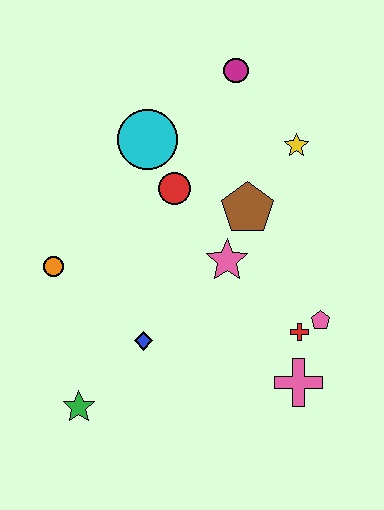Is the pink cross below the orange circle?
Yes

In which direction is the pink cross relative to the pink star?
The pink cross is below the pink star.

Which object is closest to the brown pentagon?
The pink star is closest to the brown pentagon.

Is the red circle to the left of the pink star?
Yes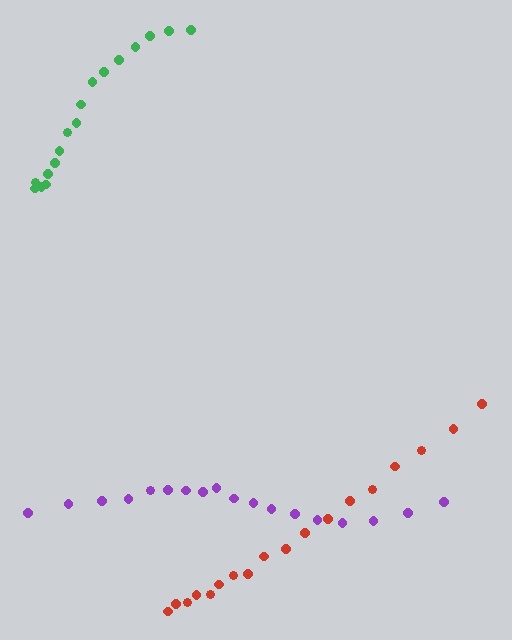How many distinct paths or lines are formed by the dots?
There are 3 distinct paths.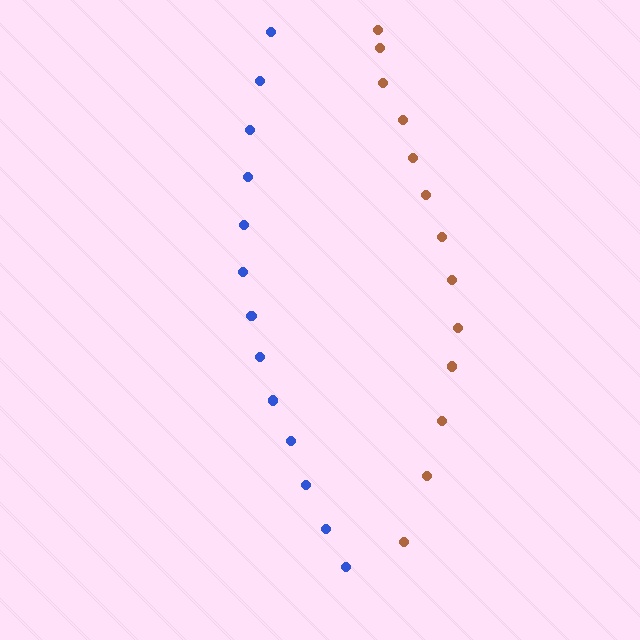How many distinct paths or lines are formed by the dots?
There are 2 distinct paths.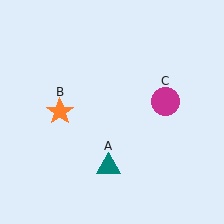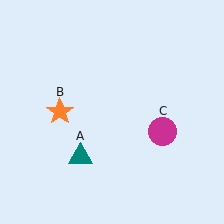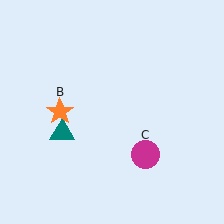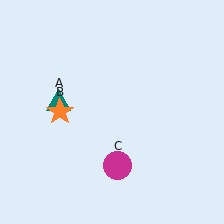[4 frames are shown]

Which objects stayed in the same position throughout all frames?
Orange star (object B) remained stationary.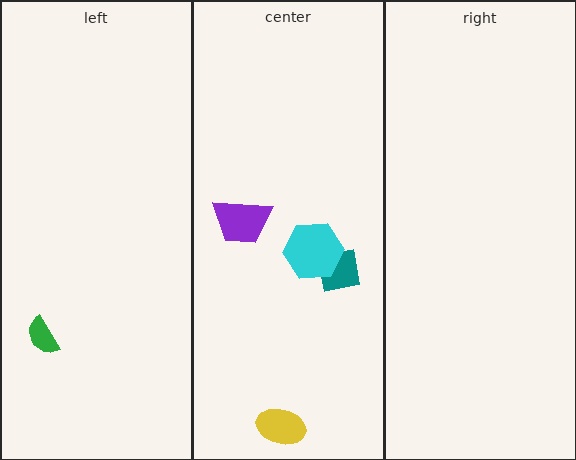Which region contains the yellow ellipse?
The center region.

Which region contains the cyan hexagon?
The center region.